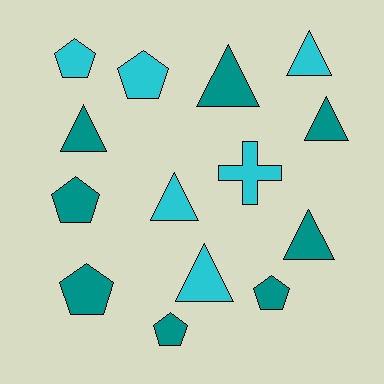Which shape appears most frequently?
Triangle, with 7 objects.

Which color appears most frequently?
Teal, with 8 objects.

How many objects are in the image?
There are 14 objects.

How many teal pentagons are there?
There are 4 teal pentagons.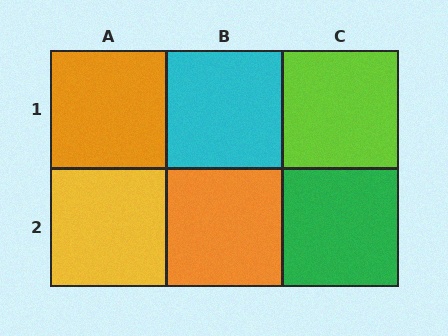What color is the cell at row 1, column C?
Lime.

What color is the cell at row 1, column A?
Orange.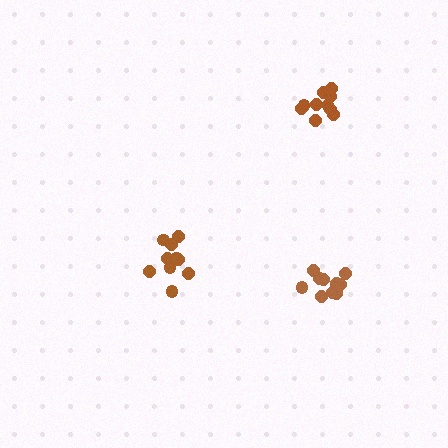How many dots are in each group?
Group 1: 10 dots, Group 2: 10 dots, Group 3: 10 dots (30 total).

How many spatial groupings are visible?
There are 3 spatial groupings.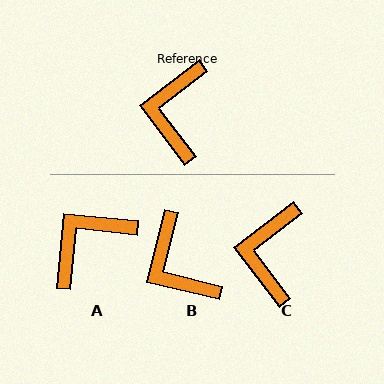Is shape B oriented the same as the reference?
No, it is off by about 39 degrees.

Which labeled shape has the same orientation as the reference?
C.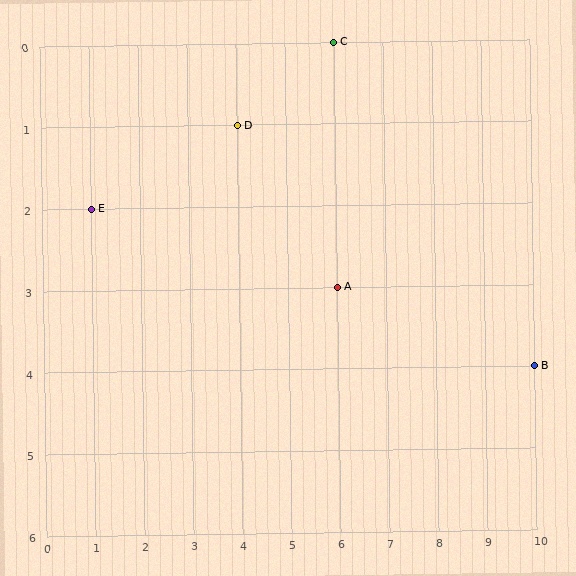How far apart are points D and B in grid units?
Points D and B are 6 columns and 3 rows apart (about 6.7 grid units diagonally).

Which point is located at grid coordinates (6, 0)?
Point C is at (6, 0).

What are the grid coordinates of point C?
Point C is at grid coordinates (6, 0).